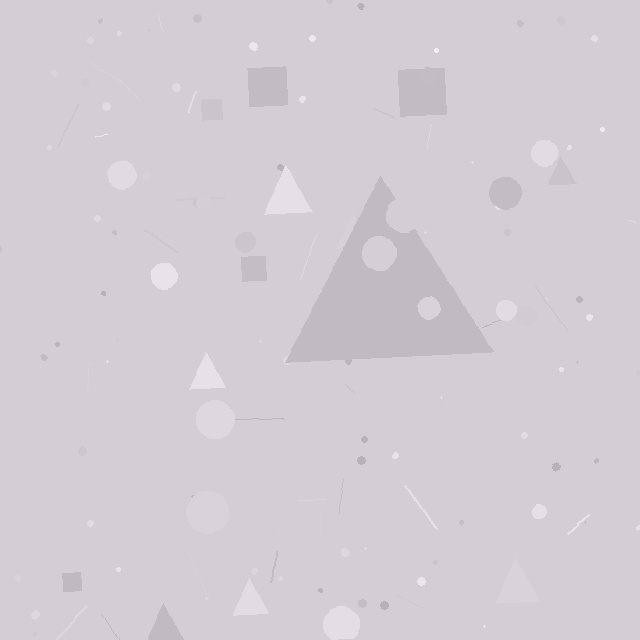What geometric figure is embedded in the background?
A triangle is embedded in the background.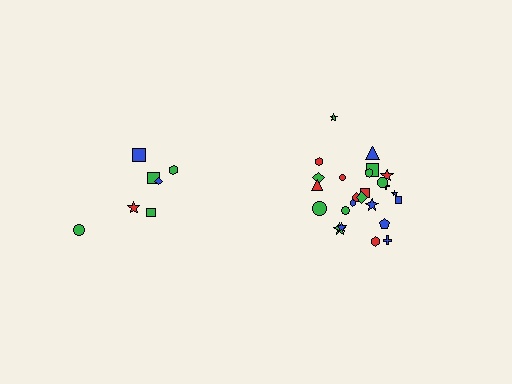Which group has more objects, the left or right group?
The right group.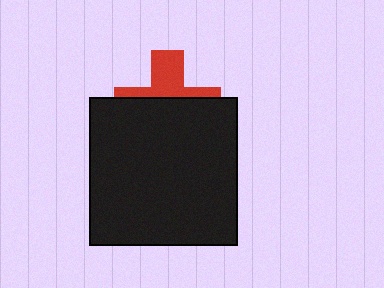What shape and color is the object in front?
The object in front is a black rectangle.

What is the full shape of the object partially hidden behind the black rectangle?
The partially hidden object is a red cross.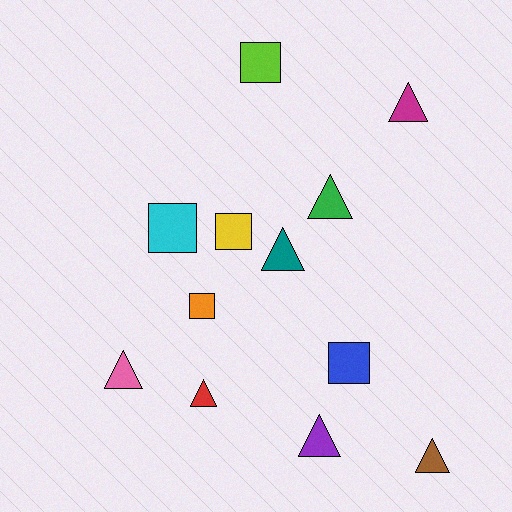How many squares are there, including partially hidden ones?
There are 5 squares.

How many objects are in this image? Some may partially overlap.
There are 12 objects.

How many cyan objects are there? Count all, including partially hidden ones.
There is 1 cyan object.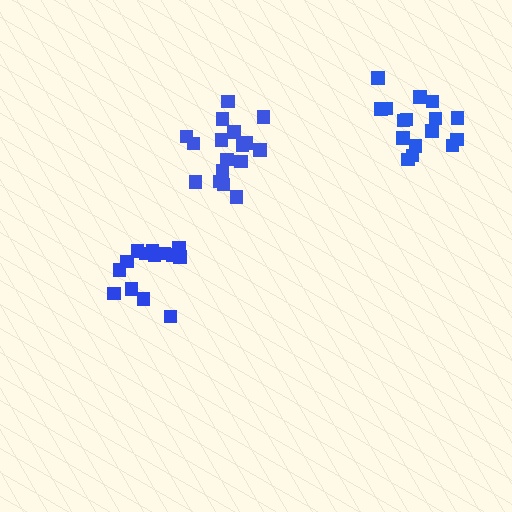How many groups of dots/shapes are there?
There are 3 groups.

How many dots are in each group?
Group 1: 14 dots, Group 2: 16 dots, Group 3: 17 dots (47 total).